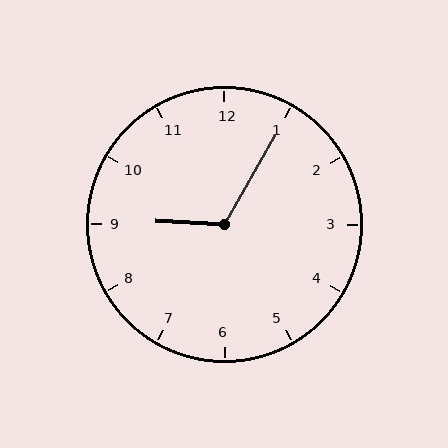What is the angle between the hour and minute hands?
Approximately 118 degrees.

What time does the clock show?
9:05.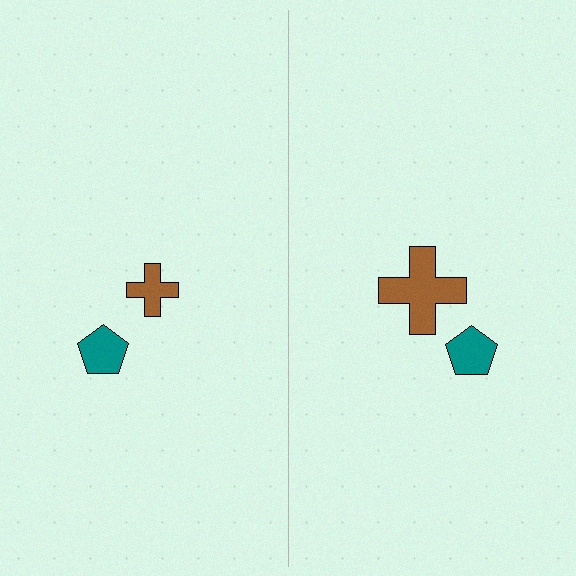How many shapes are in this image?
There are 4 shapes in this image.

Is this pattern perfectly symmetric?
No, the pattern is not perfectly symmetric. The brown cross on the right side has a different size than its mirror counterpart.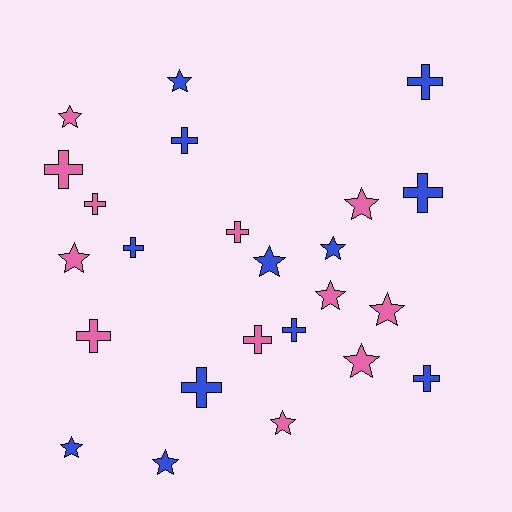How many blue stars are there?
There are 5 blue stars.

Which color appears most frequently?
Pink, with 12 objects.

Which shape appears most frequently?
Star, with 12 objects.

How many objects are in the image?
There are 24 objects.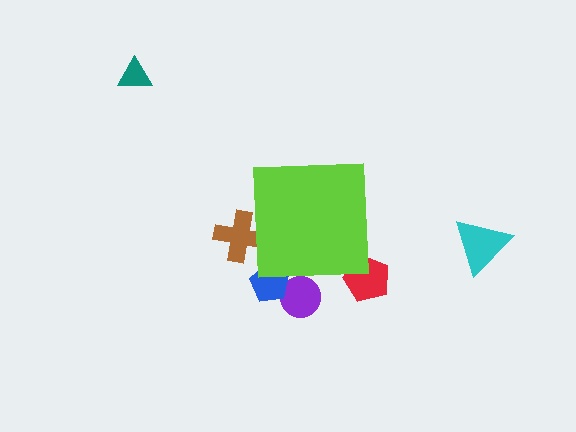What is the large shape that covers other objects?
A lime square.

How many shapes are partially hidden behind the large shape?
4 shapes are partially hidden.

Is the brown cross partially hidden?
Yes, the brown cross is partially hidden behind the lime square.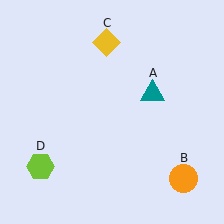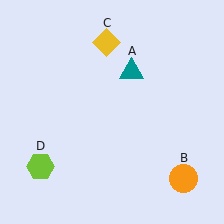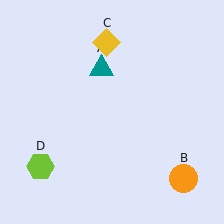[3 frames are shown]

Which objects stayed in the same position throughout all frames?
Orange circle (object B) and yellow diamond (object C) and lime hexagon (object D) remained stationary.